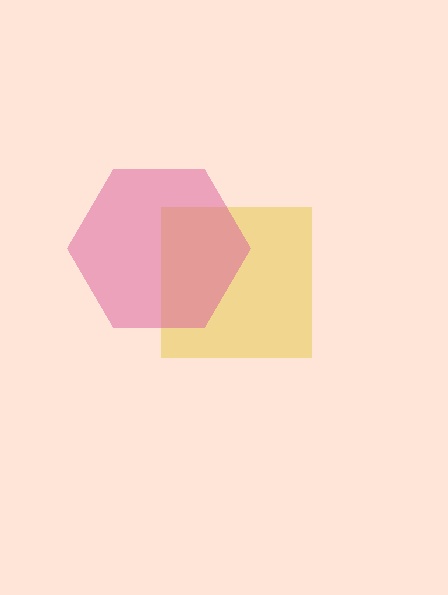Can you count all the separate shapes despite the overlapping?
Yes, there are 2 separate shapes.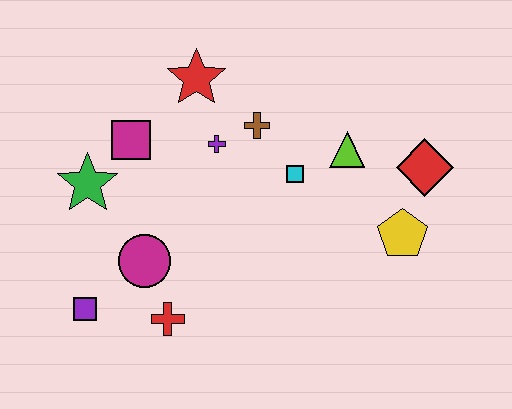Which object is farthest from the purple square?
The red diamond is farthest from the purple square.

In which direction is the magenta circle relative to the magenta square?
The magenta circle is below the magenta square.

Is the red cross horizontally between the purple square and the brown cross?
Yes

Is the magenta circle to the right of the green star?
Yes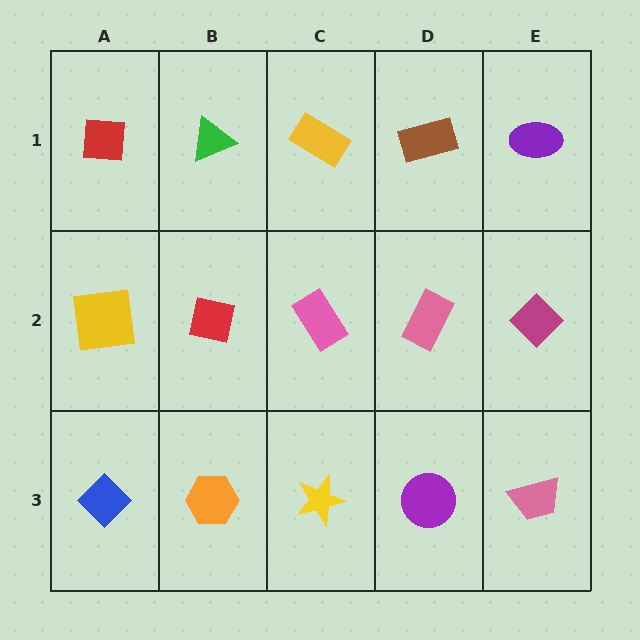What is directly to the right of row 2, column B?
A pink rectangle.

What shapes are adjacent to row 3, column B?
A red square (row 2, column B), a blue diamond (row 3, column A), a yellow star (row 3, column C).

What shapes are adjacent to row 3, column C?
A pink rectangle (row 2, column C), an orange hexagon (row 3, column B), a purple circle (row 3, column D).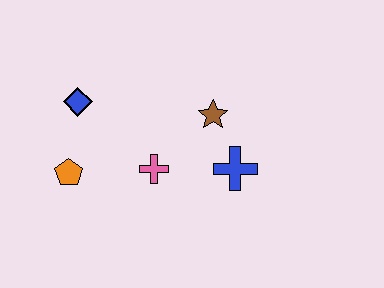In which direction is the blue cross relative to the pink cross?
The blue cross is to the right of the pink cross.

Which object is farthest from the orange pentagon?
The blue cross is farthest from the orange pentagon.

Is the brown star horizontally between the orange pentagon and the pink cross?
No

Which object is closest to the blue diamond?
The orange pentagon is closest to the blue diamond.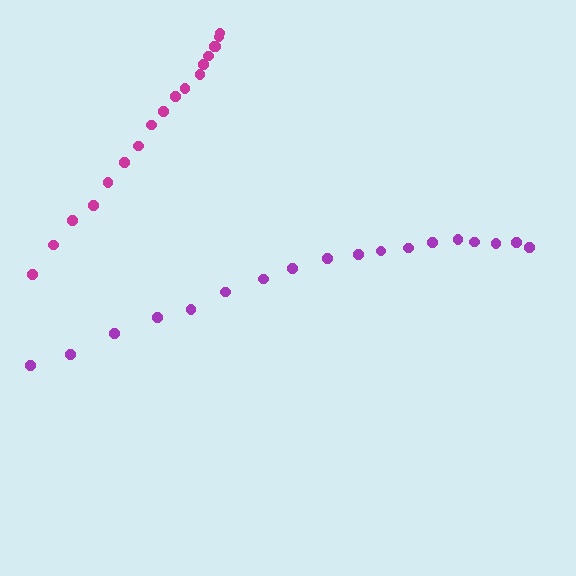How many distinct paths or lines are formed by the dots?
There are 2 distinct paths.